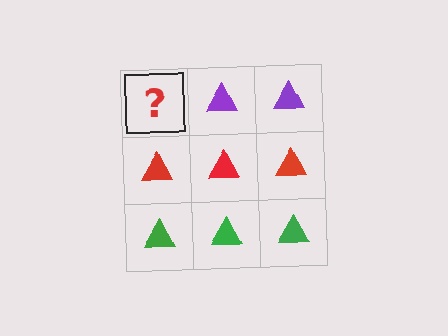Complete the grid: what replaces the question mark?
The question mark should be replaced with a purple triangle.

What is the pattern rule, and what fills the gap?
The rule is that each row has a consistent color. The gap should be filled with a purple triangle.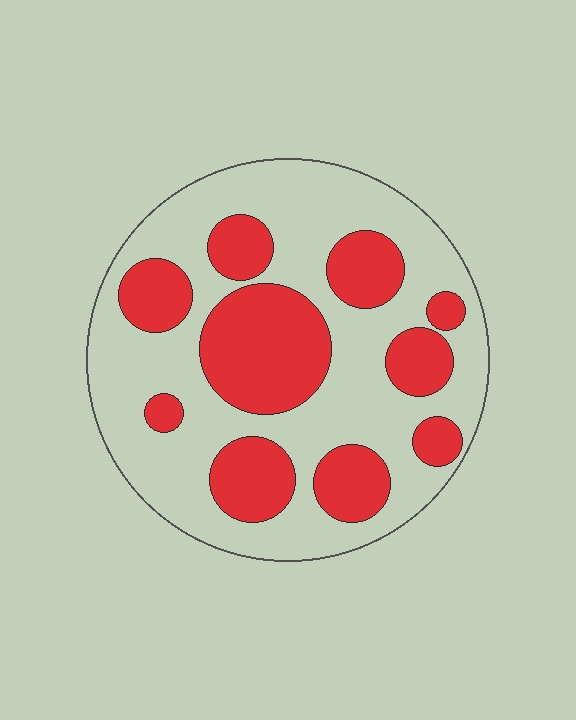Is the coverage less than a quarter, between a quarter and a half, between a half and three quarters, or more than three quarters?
Between a quarter and a half.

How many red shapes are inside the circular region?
10.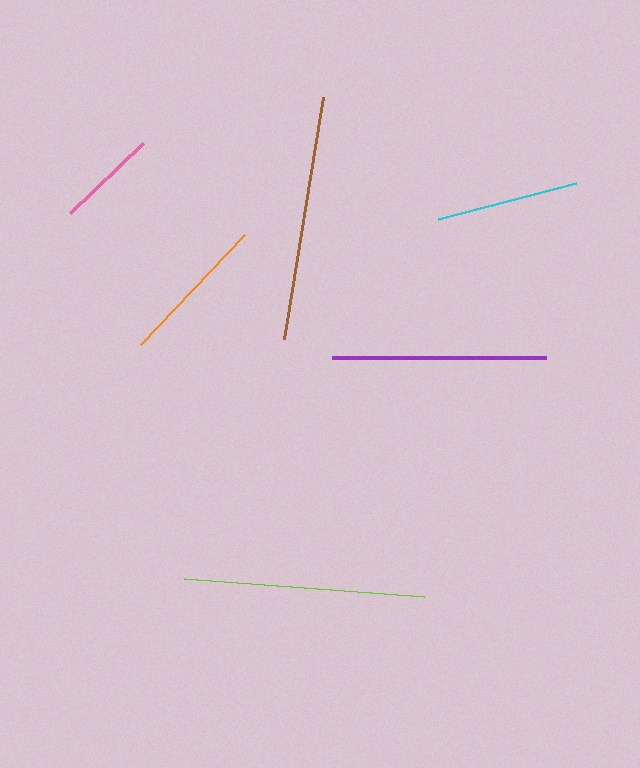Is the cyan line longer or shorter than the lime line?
The lime line is longer than the cyan line.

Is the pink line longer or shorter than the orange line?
The orange line is longer than the pink line.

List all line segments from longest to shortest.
From longest to shortest: brown, lime, purple, orange, cyan, pink.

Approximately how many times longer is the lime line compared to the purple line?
The lime line is approximately 1.1 times the length of the purple line.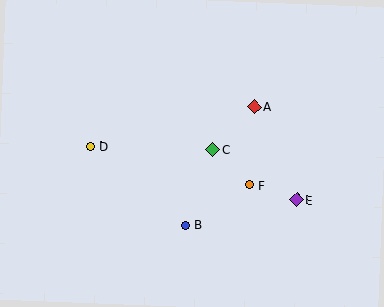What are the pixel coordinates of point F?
Point F is at (249, 185).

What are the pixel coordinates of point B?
Point B is at (185, 225).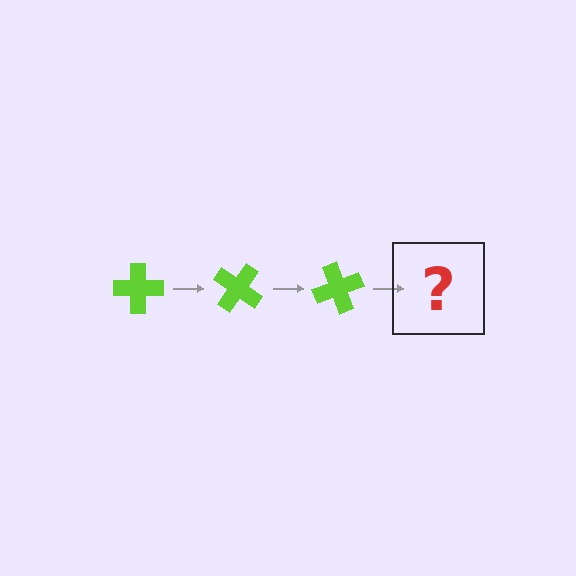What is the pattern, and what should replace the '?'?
The pattern is that the cross rotates 35 degrees each step. The '?' should be a lime cross rotated 105 degrees.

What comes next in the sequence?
The next element should be a lime cross rotated 105 degrees.